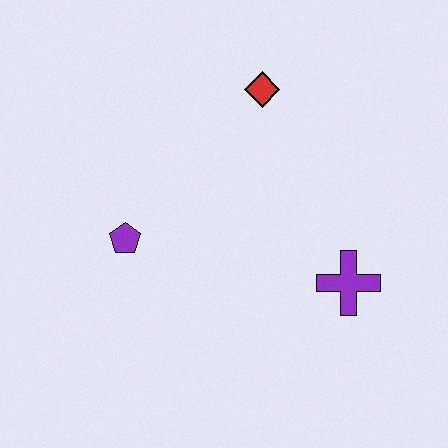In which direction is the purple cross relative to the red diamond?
The purple cross is below the red diamond.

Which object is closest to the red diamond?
The purple pentagon is closest to the red diamond.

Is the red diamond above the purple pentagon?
Yes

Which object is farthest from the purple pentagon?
The purple cross is farthest from the purple pentagon.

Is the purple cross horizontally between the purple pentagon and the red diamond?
No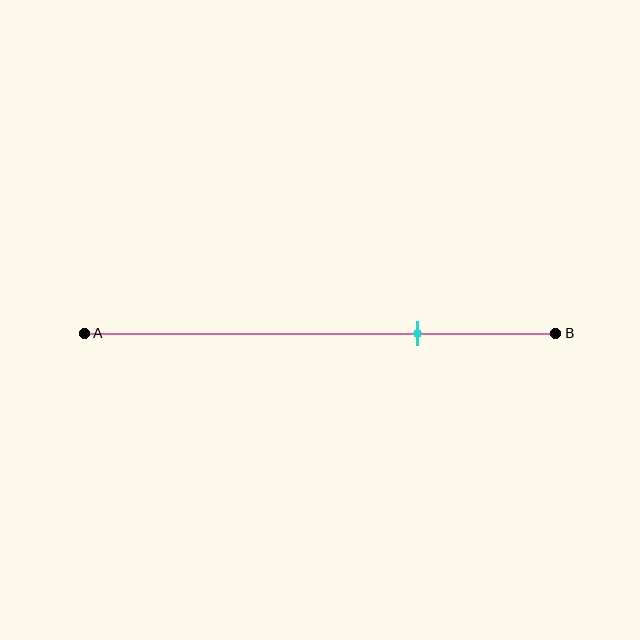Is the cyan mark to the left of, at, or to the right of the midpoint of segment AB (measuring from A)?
The cyan mark is to the right of the midpoint of segment AB.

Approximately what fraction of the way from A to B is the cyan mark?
The cyan mark is approximately 70% of the way from A to B.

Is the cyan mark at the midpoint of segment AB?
No, the mark is at about 70% from A, not at the 50% midpoint.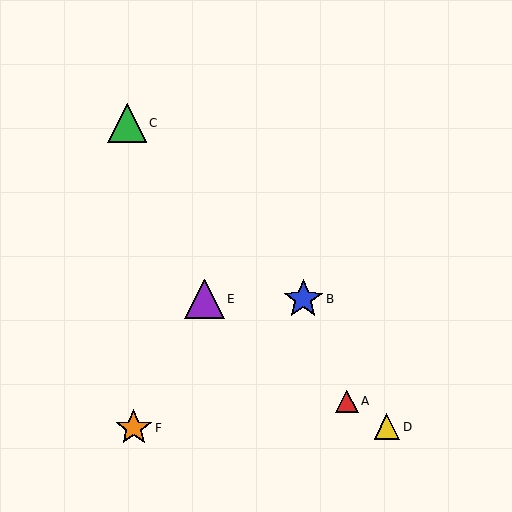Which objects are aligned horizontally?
Objects B, E are aligned horizontally.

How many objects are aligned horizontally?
2 objects (B, E) are aligned horizontally.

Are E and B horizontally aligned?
Yes, both are at y≈299.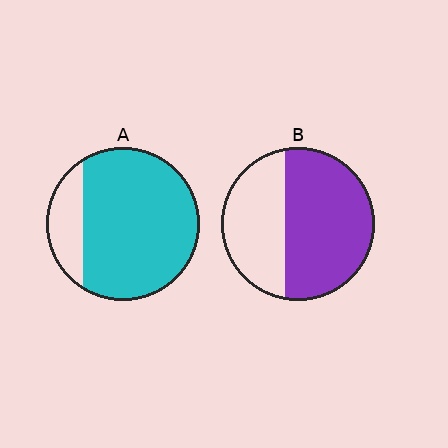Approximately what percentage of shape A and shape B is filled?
A is approximately 80% and B is approximately 60%.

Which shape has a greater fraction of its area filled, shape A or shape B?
Shape A.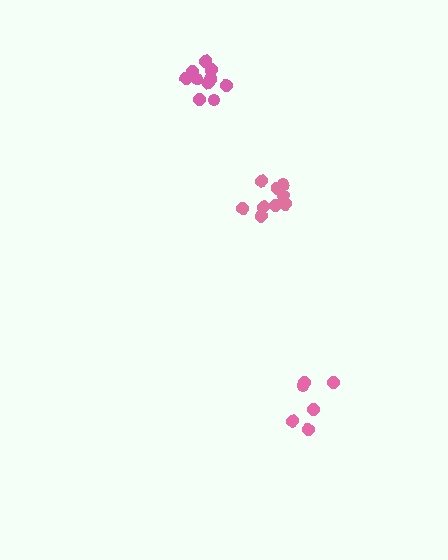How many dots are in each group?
Group 1: 9 dots, Group 2: 10 dots, Group 3: 6 dots (25 total).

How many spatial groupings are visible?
There are 3 spatial groupings.